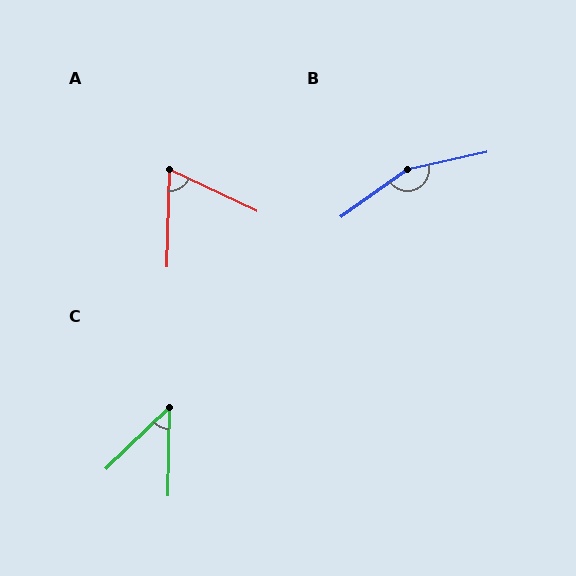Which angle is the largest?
B, at approximately 156 degrees.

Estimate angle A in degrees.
Approximately 66 degrees.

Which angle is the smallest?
C, at approximately 45 degrees.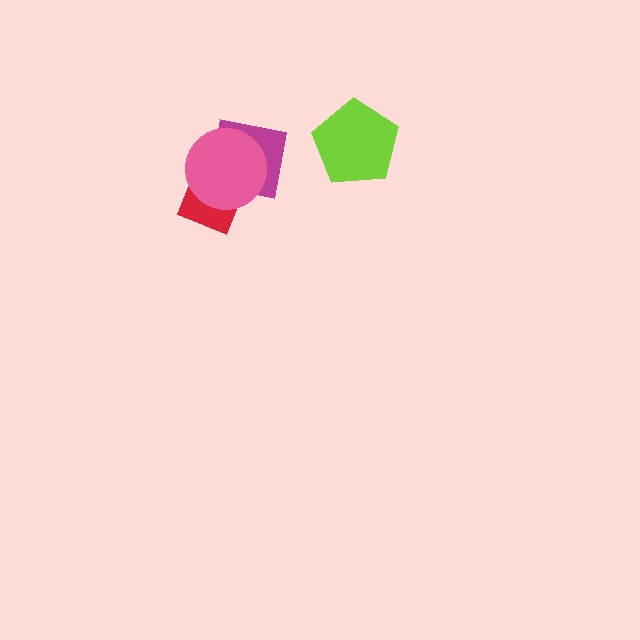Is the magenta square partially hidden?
Yes, it is partially covered by another shape.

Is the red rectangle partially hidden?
Yes, it is partially covered by another shape.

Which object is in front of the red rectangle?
The pink circle is in front of the red rectangle.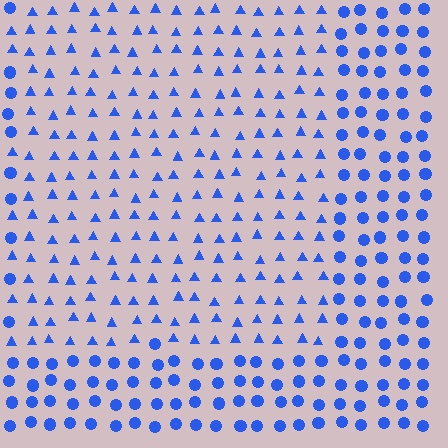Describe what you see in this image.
The image is filled with small blue elements arranged in a uniform grid. A rectangle-shaped region contains triangles, while the surrounding area contains circles. The boundary is defined purely by the change in element shape.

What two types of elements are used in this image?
The image uses triangles inside the rectangle region and circles outside it.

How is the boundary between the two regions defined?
The boundary is defined by a change in element shape: triangles inside vs. circles outside. All elements share the same color and spacing.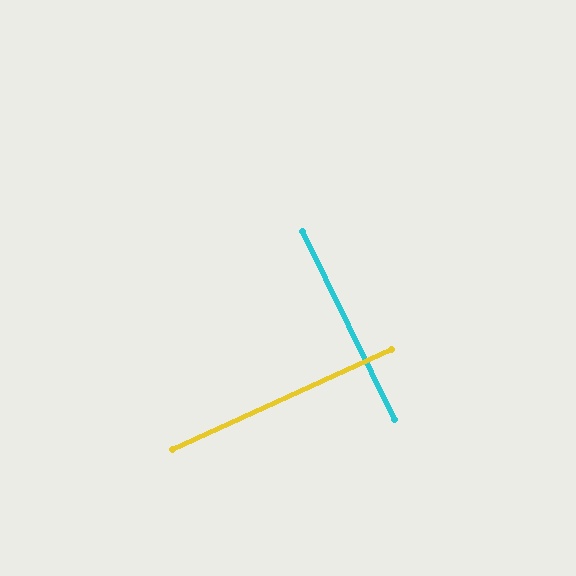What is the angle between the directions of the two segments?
Approximately 89 degrees.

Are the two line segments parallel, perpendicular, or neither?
Perpendicular — they meet at approximately 89°.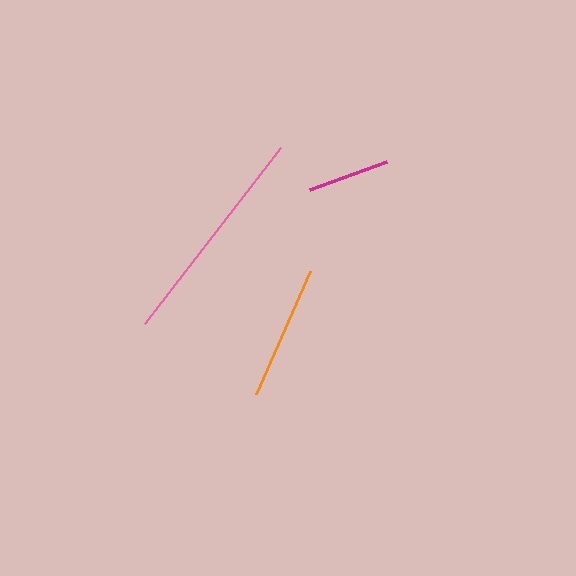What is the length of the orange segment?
The orange segment is approximately 134 pixels long.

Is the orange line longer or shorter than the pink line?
The pink line is longer than the orange line.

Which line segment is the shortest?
The magenta line is the shortest at approximately 82 pixels.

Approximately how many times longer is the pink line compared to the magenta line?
The pink line is approximately 2.7 times the length of the magenta line.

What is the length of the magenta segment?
The magenta segment is approximately 82 pixels long.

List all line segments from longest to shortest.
From longest to shortest: pink, orange, magenta.